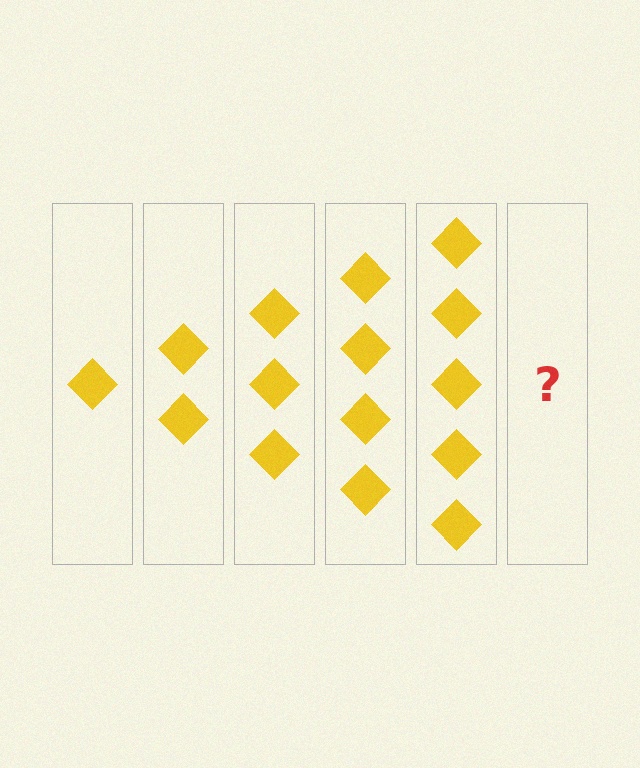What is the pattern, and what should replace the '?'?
The pattern is that each step adds one more diamond. The '?' should be 6 diamonds.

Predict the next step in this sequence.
The next step is 6 diamonds.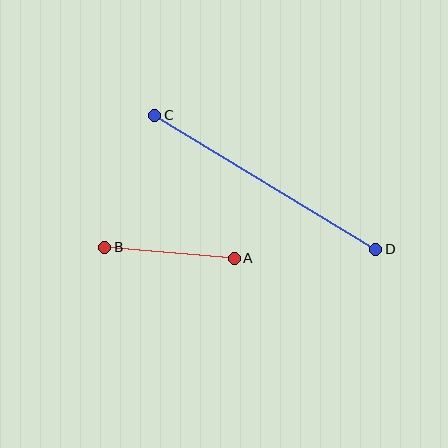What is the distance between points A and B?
The distance is approximately 130 pixels.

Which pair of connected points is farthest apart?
Points C and D are farthest apart.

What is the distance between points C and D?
The distance is approximately 258 pixels.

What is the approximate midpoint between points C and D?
The midpoint is at approximately (265, 182) pixels.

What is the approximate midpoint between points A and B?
The midpoint is at approximately (170, 253) pixels.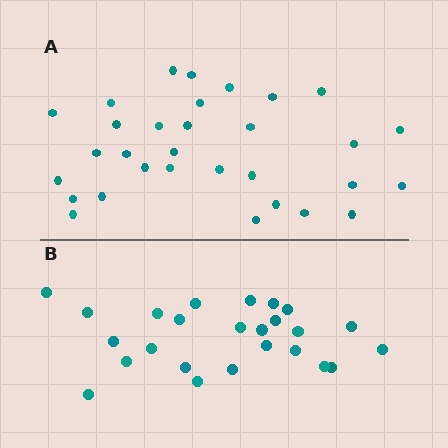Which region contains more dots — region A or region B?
Region A (the top region) has more dots.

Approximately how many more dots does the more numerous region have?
Region A has about 6 more dots than region B.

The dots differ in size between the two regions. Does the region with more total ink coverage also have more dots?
No. Region B has more total ink coverage because its dots are larger, but region A actually contains more individual dots. Total area can be misleading — the number of items is what matters here.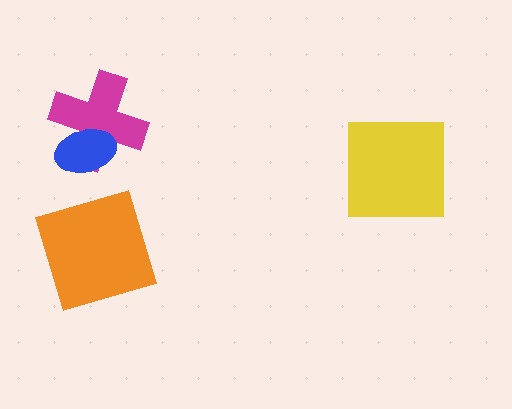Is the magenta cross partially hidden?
Yes, it is partially covered by another shape.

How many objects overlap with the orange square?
0 objects overlap with the orange square.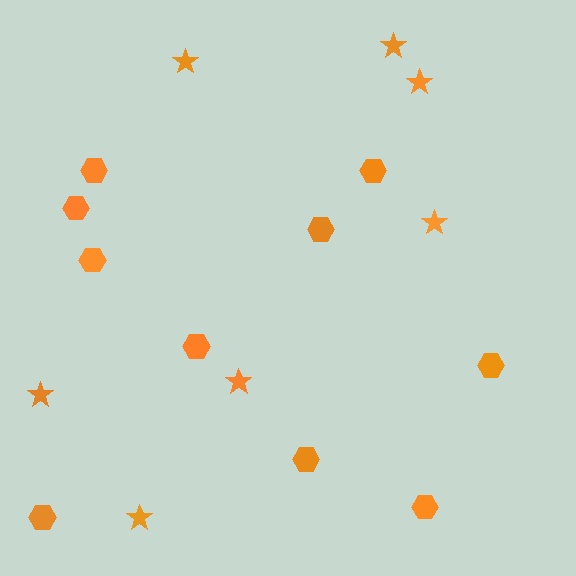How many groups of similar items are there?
There are 2 groups: one group of hexagons (10) and one group of stars (7).